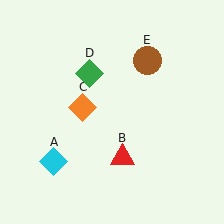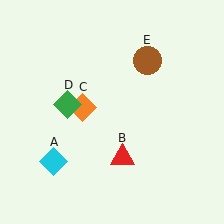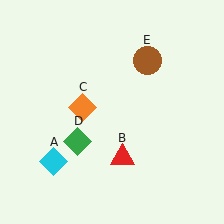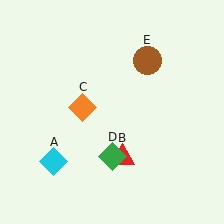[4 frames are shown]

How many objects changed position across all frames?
1 object changed position: green diamond (object D).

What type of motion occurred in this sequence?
The green diamond (object D) rotated counterclockwise around the center of the scene.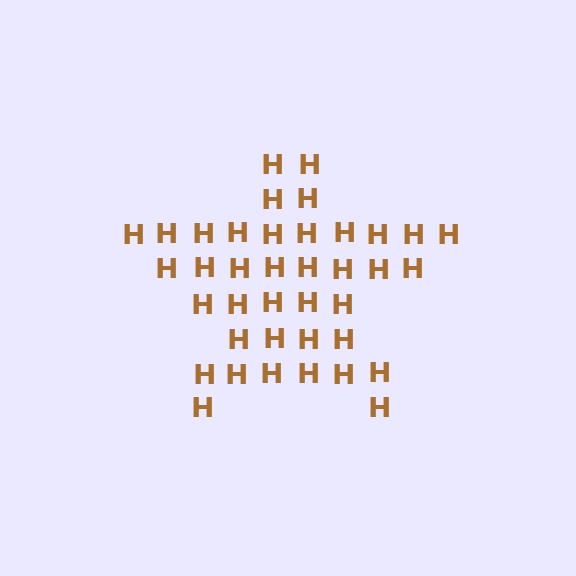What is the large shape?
The large shape is a star.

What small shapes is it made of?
It is made of small letter H's.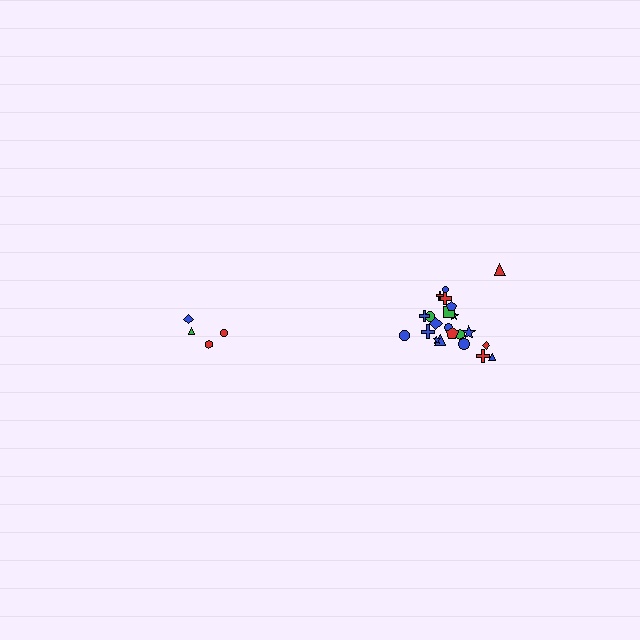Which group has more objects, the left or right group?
The right group.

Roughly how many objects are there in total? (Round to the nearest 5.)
Roughly 25 objects in total.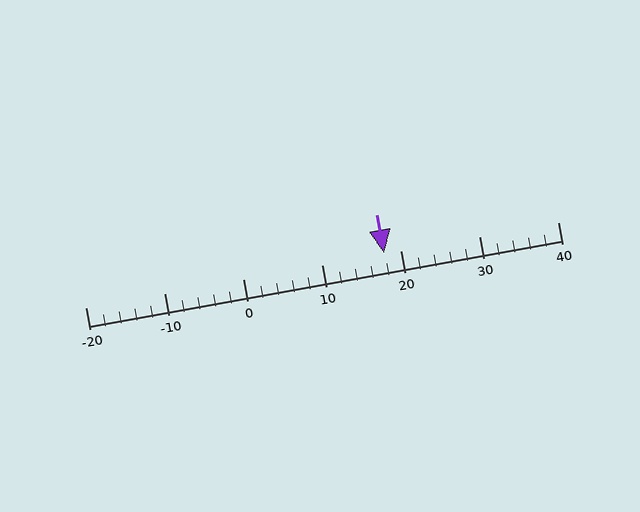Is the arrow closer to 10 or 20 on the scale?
The arrow is closer to 20.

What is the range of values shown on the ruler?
The ruler shows values from -20 to 40.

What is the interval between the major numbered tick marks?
The major tick marks are spaced 10 units apart.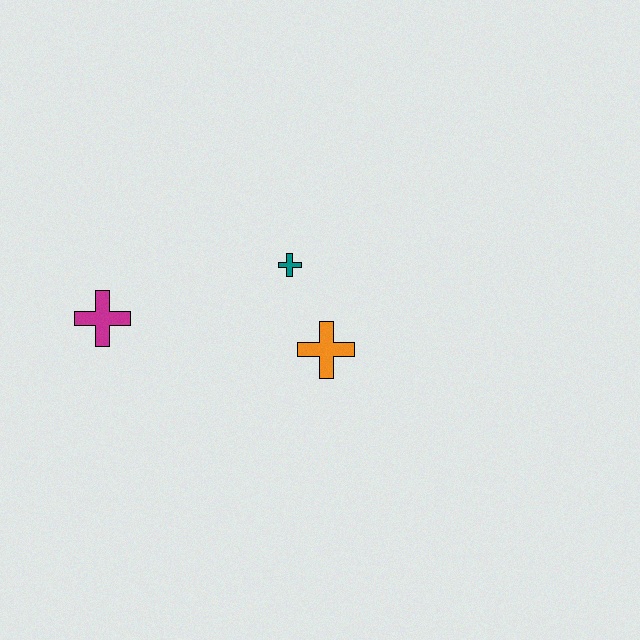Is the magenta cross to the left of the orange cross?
Yes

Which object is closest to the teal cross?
The orange cross is closest to the teal cross.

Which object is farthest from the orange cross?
The magenta cross is farthest from the orange cross.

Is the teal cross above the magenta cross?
Yes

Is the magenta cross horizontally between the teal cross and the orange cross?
No